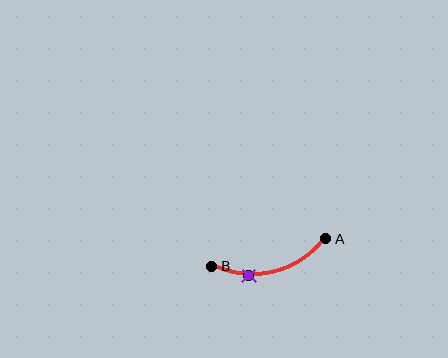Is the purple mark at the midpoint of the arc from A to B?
No. The purple mark lies on the arc but is closer to endpoint B. The arc midpoint would be at the point on the curve equidistant along the arc from both A and B.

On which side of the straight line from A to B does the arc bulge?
The arc bulges below the straight line connecting A and B.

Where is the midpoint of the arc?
The arc midpoint is the point on the curve farthest from the straight line joining A and B. It sits below that line.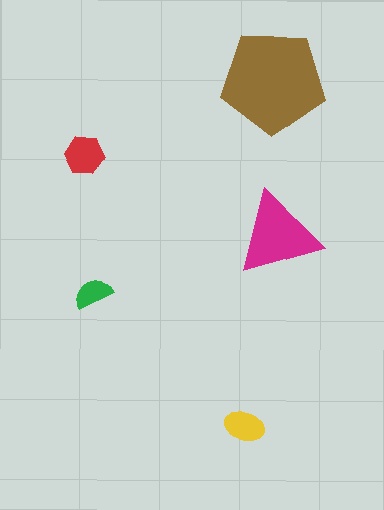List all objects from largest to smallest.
The brown pentagon, the magenta triangle, the red hexagon, the yellow ellipse, the green semicircle.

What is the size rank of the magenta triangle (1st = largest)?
2nd.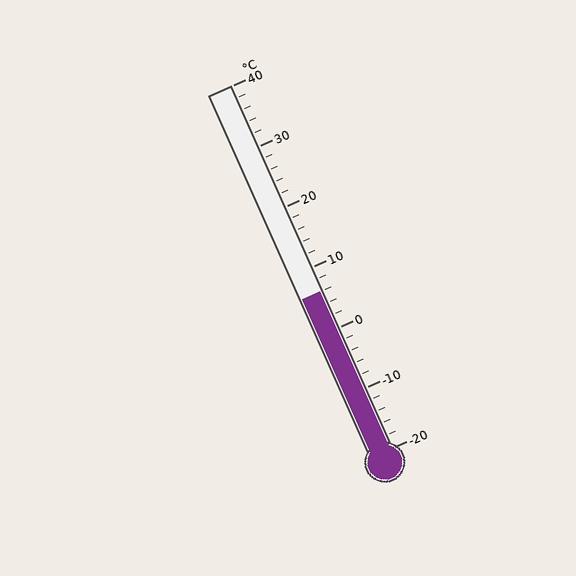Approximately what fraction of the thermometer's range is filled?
The thermometer is filled to approximately 45% of its range.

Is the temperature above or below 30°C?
The temperature is below 30°C.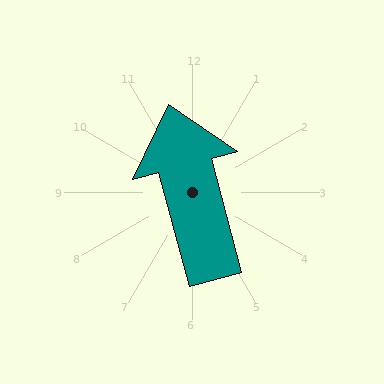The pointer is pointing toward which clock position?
Roughly 11 o'clock.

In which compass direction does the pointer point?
North.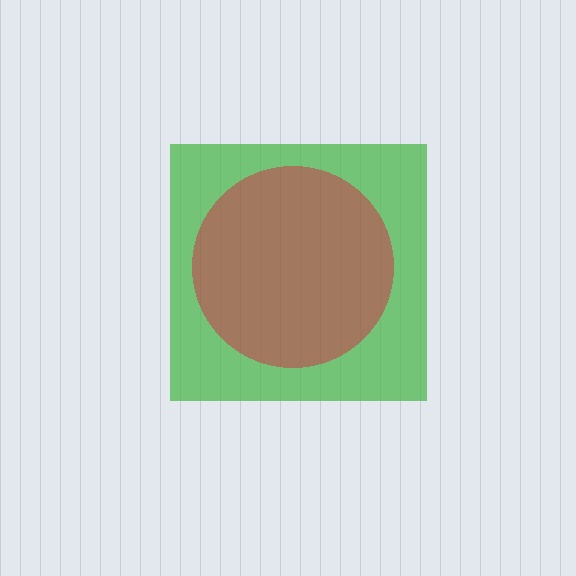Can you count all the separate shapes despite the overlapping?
Yes, there are 2 separate shapes.